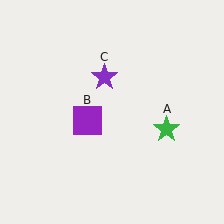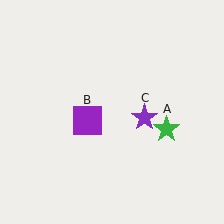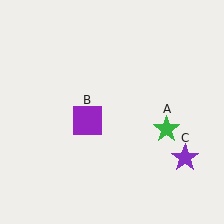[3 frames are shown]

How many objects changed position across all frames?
1 object changed position: purple star (object C).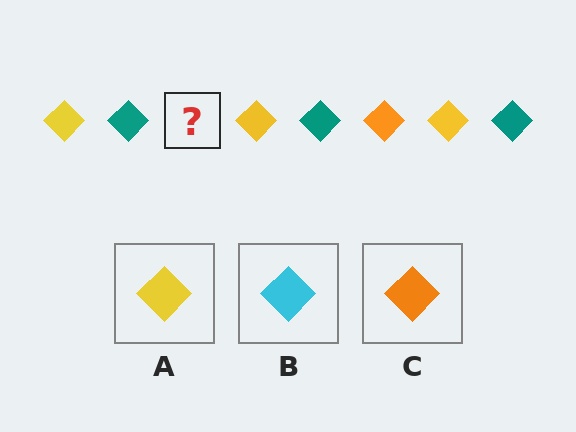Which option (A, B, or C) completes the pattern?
C.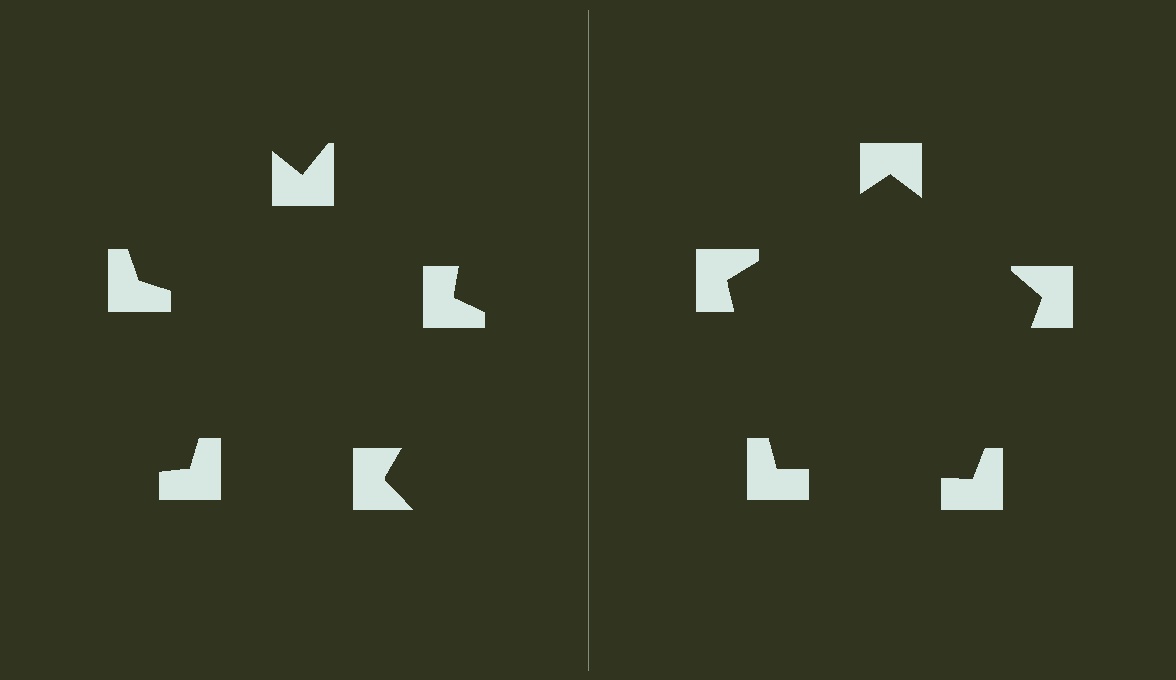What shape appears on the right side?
An illusory pentagon.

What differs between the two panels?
The notched squares are positioned identically on both sides; only the wedge orientations differ. On the right they align to a pentagon; on the left they are misaligned.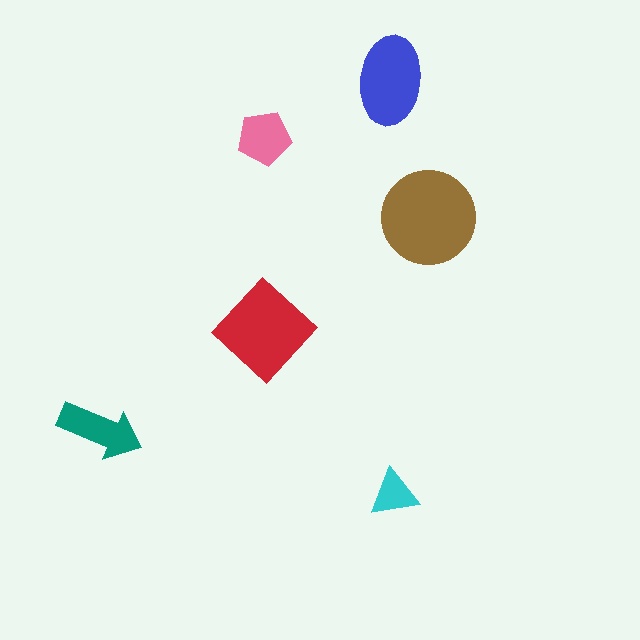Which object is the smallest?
The cyan triangle.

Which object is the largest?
The brown circle.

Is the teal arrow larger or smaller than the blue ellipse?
Smaller.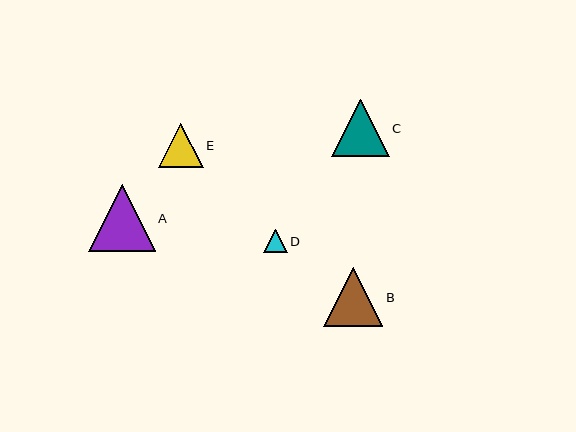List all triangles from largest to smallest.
From largest to smallest: A, B, C, E, D.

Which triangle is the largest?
Triangle A is the largest with a size of approximately 66 pixels.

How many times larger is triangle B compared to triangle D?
Triangle B is approximately 2.5 times the size of triangle D.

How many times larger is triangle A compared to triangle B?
Triangle A is approximately 1.1 times the size of triangle B.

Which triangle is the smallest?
Triangle D is the smallest with a size of approximately 24 pixels.